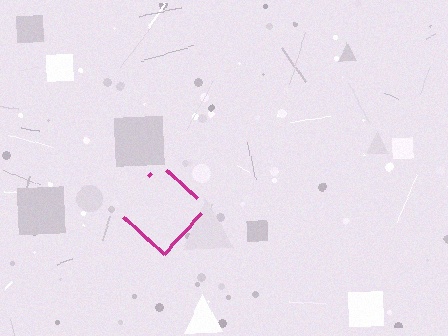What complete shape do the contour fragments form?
The contour fragments form a diamond.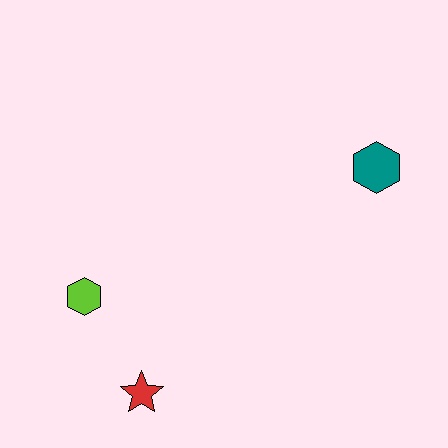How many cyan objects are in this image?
There are no cyan objects.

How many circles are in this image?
There are no circles.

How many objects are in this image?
There are 3 objects.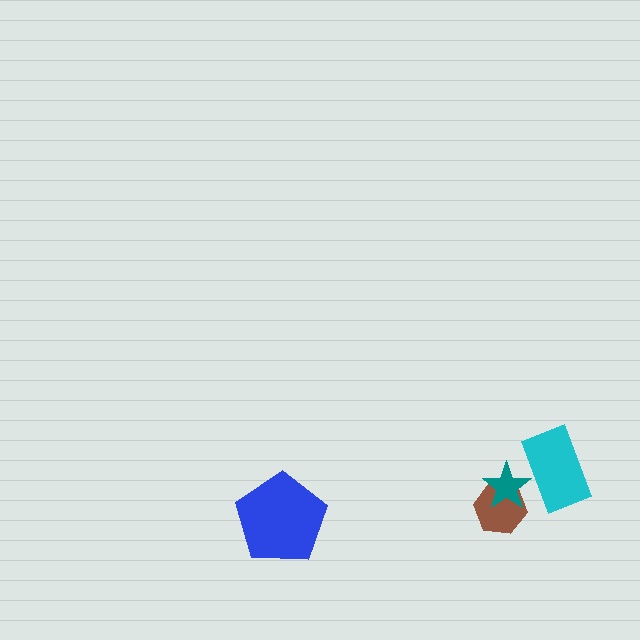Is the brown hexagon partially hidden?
Yes, it is partially covered by another shape.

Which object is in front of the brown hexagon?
The teal star is in front of the brown hexagon.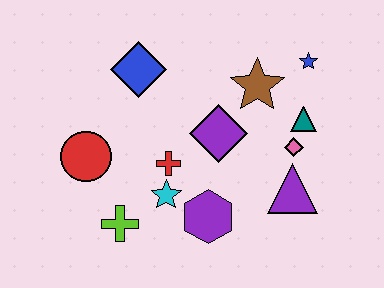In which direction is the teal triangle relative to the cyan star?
The teal triangle is to the right of the cyan star.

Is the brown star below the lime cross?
No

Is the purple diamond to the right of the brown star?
No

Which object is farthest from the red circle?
The blue star is farthest from the red circle.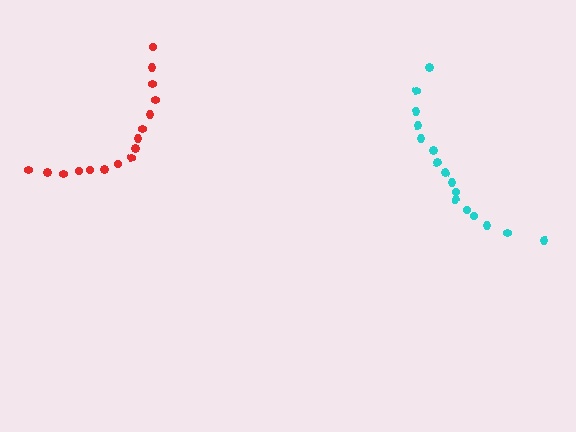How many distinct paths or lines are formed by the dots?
There are 2 distinct paths.